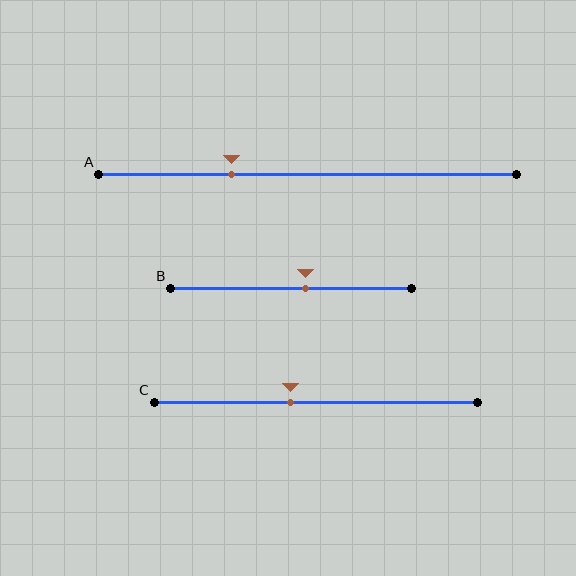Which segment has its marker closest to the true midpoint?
Segment B has its marker closest to the true midpoint.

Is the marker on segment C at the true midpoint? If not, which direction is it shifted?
No, the marker on segment C is shifted to the left by about 8% of the segment length.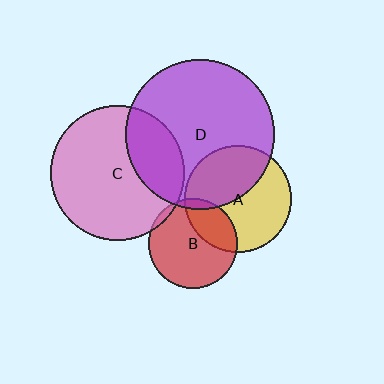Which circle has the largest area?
Circle D (purple).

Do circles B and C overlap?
Yes.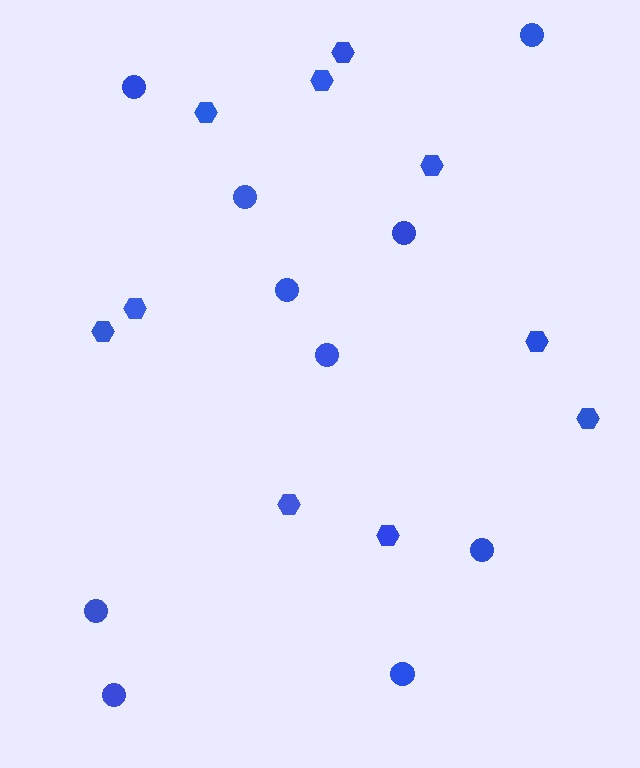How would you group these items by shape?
There are 2 groups: one group of hexagons (10) and one group of circles (10).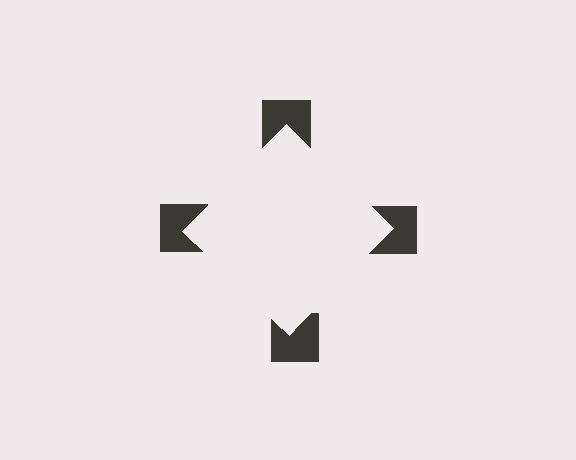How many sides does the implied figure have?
4 sides.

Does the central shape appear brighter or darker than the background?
It typically appears slightly brighter than the background, even though no actual brightness change is drawn.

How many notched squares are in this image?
There are 4 — one at each vertex of the illusory square.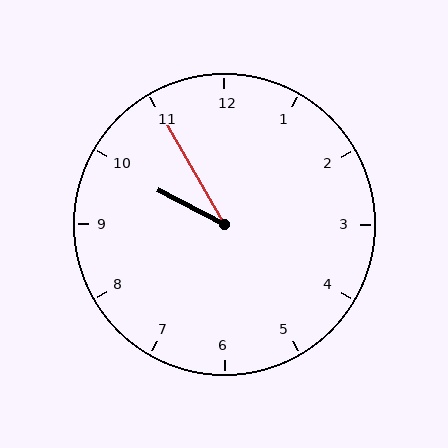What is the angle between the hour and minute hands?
Approximately 32 degrees.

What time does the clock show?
9:55.